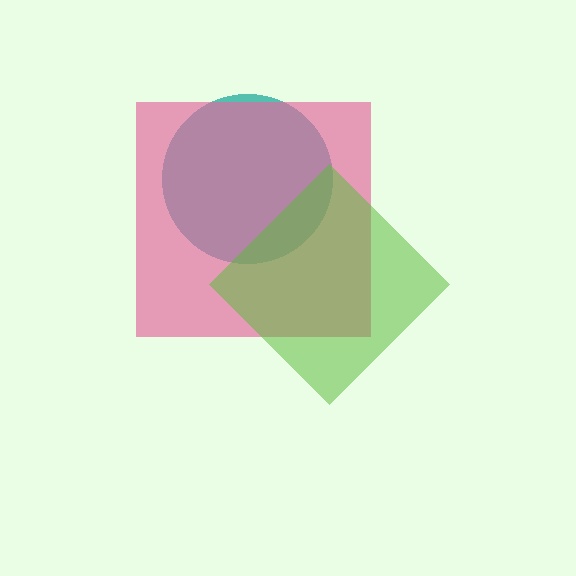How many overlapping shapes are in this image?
There are 3 overlapping shapes in the image.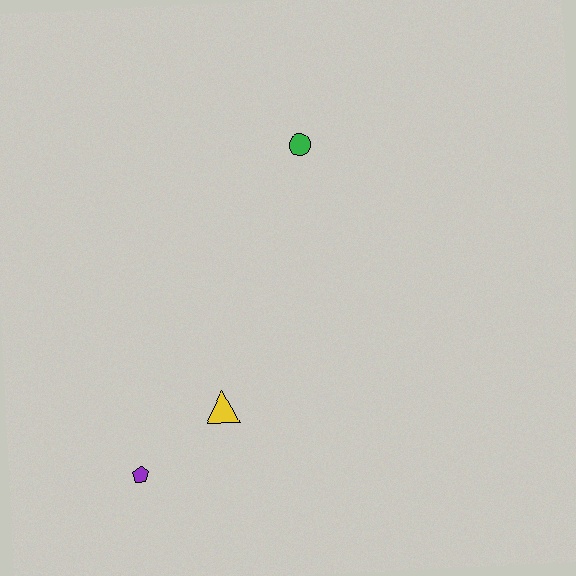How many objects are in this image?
There are 3 objects.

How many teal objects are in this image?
There are no teal objects.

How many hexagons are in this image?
There are no hexagons.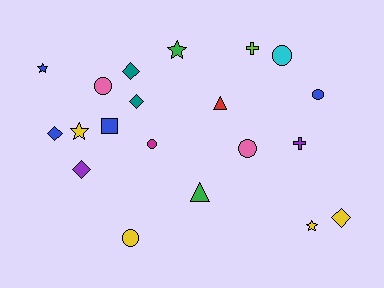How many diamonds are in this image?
There are 5 diamonds.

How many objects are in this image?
There are 20 objects.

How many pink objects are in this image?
There are 2 pink objects.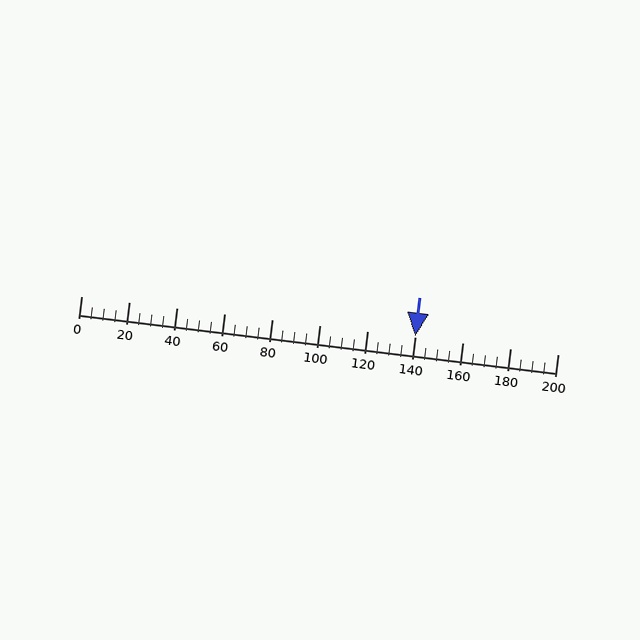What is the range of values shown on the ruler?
The ruler shows values from 0 to 200.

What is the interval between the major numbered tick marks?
The major tick marks are spaced 20 units apart.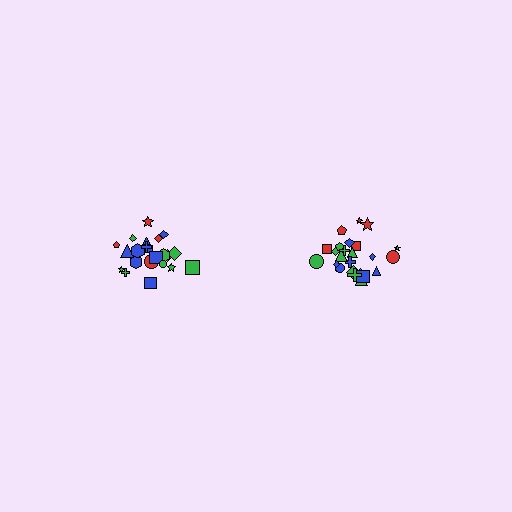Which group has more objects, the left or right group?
The right group.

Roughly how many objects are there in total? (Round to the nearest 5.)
Roughly 45 objects in total.